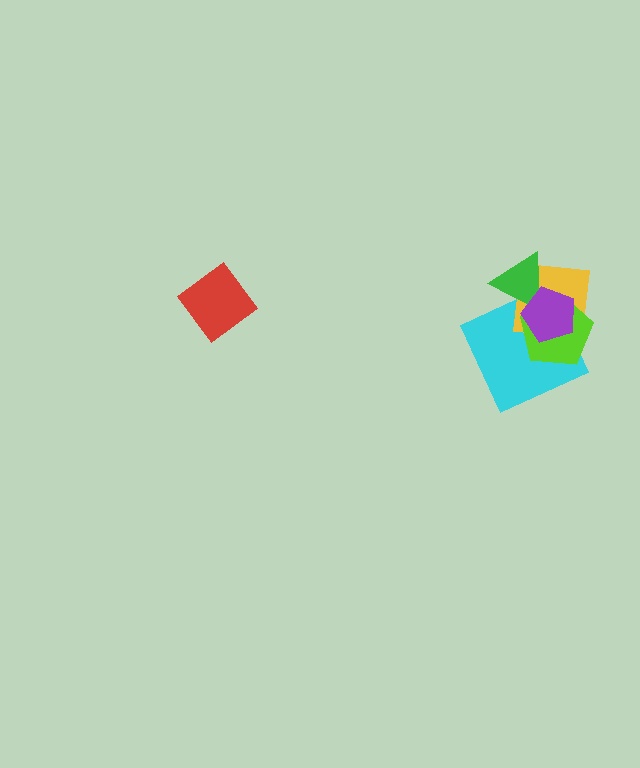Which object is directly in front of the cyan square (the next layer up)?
The yellow square is directly in front of the cyan square.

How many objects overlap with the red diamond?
0 objects overlap with the red diamond.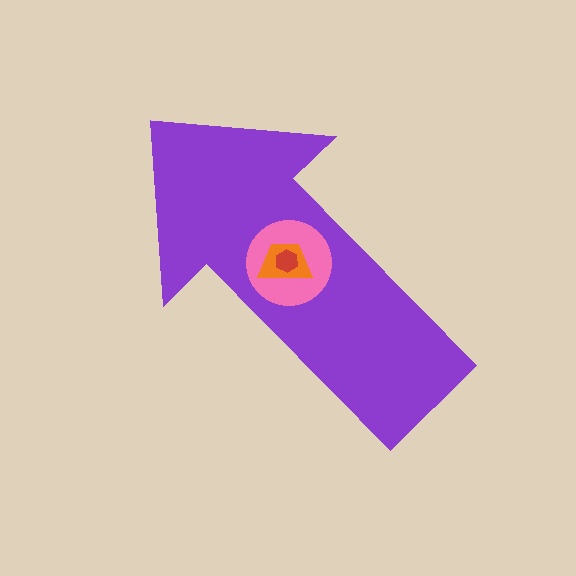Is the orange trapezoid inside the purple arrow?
Yes.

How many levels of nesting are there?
4.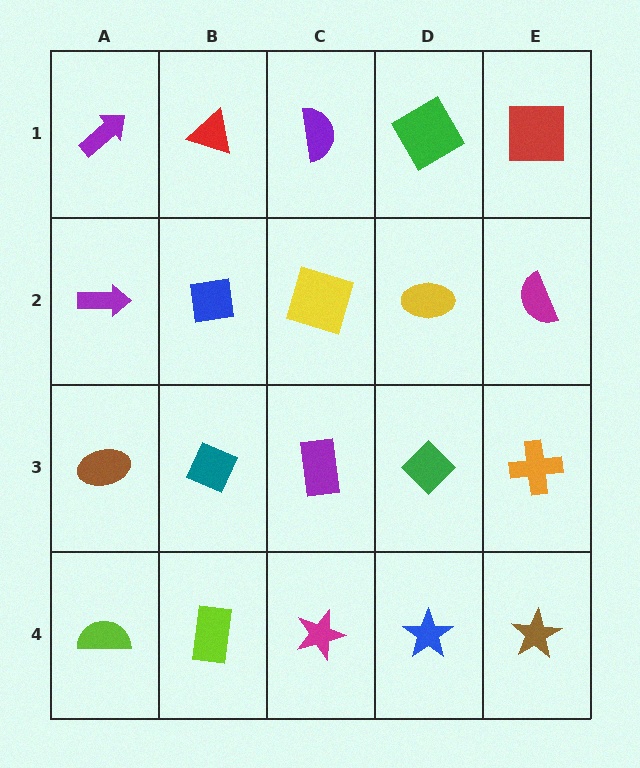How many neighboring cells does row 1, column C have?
3.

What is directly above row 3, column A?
A purple arrow.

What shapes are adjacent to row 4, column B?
A teal diamond (row 3, column B), a lime semicircle (row 4, column A), a magenta star (row 4, column C).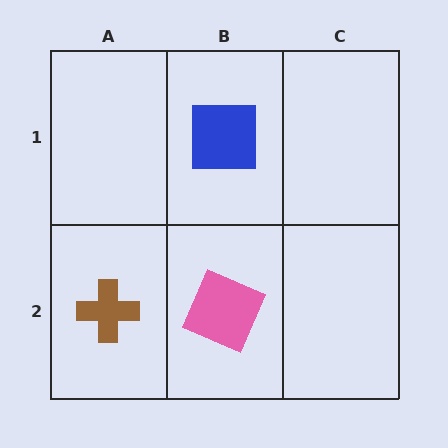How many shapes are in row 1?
1 shape.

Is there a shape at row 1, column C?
No, that cell is empty.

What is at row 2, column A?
A brown cross.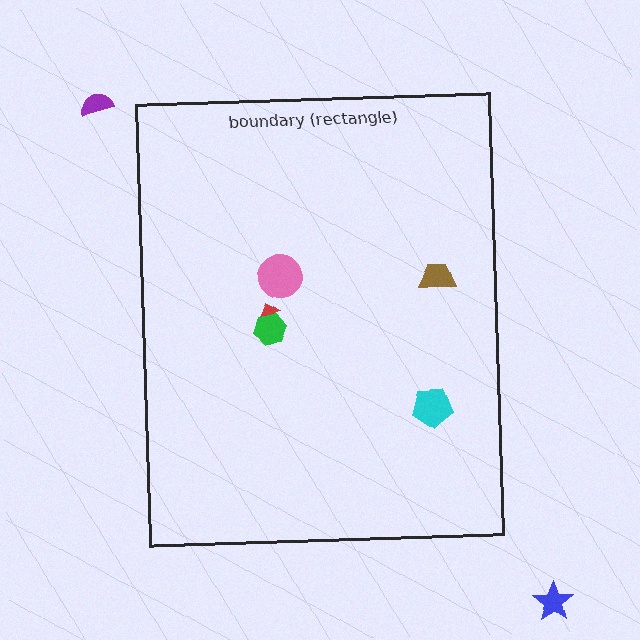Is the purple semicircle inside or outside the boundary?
Outside.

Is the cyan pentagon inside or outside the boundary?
Inside.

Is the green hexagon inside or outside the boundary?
Inside.